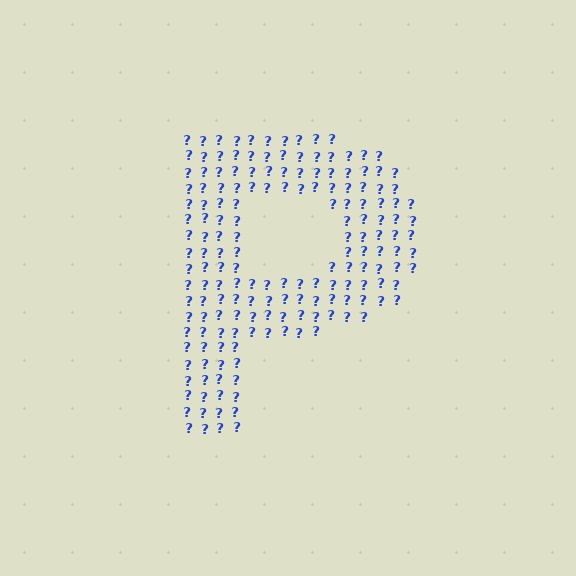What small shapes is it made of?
It is made of small question marks.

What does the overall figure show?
The overall figure shows the letter P.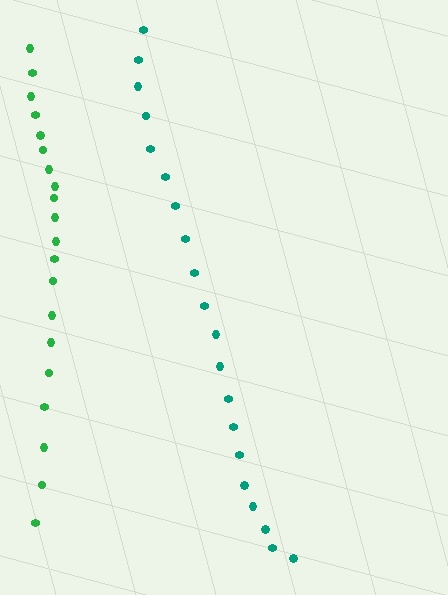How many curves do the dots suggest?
There are 2 distinct paths.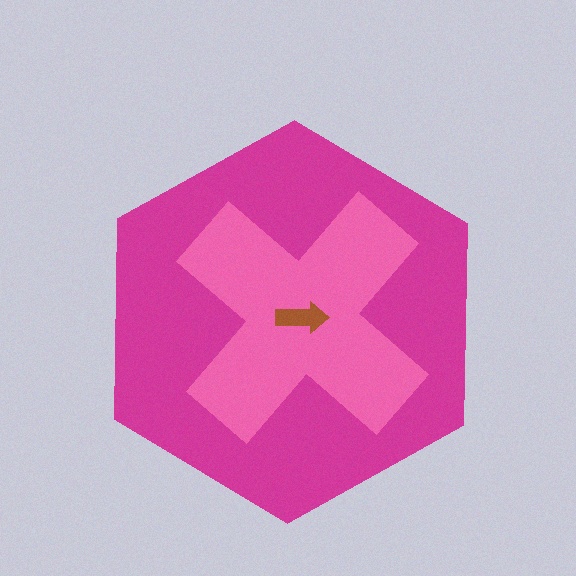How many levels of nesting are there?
3.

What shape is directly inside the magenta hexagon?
The pink cross.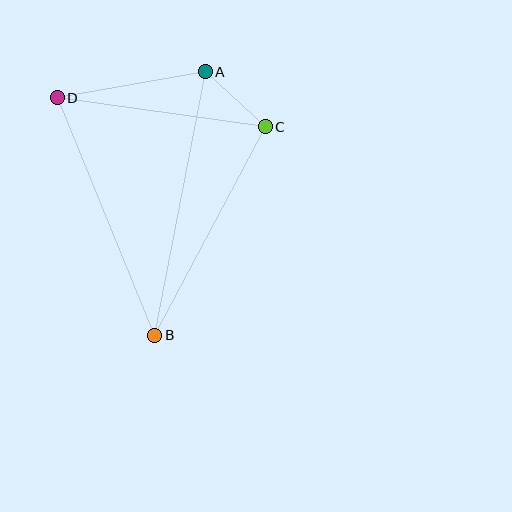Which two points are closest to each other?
Points A and C are closest to each other.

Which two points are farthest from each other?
Points A and B are farthest from each other.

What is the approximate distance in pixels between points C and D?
The distance between C and D is approximately 210 pixels.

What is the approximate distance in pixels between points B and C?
The distance between B and C is approximately 236 pixels.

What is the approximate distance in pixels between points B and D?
The distance between B and D is approximately 257 pixels.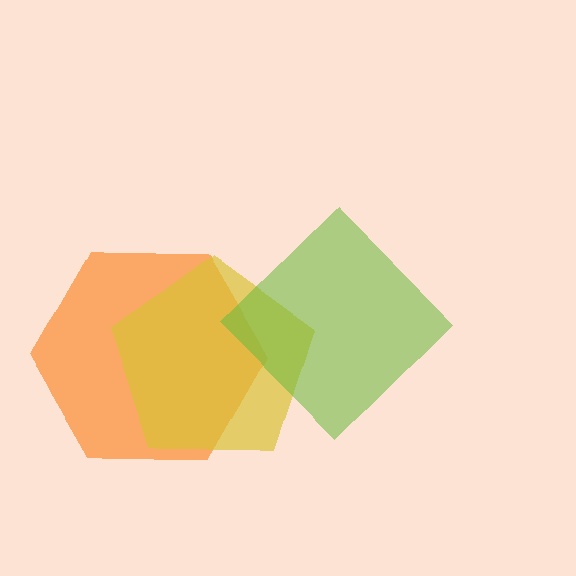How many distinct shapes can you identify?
There are 3 distinct shapes: an orange hexagon, a yellow pentagon, a lime diamond.